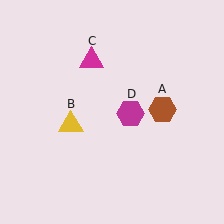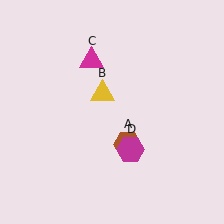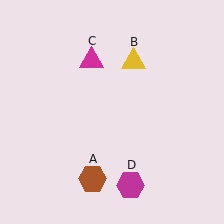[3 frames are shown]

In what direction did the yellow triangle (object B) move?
The yellow triangle (object B) moved up and to the right.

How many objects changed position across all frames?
3 objects changed position: brown hexagon (object A), yellow triangle (object B), magenta hexagon (object D).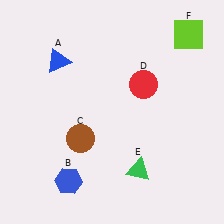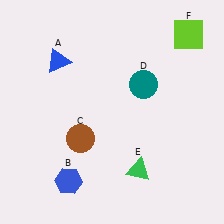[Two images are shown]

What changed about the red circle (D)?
In Image 1, D is red. In Image 2, it changed to teal.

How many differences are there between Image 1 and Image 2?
There is 1 difference between the two images.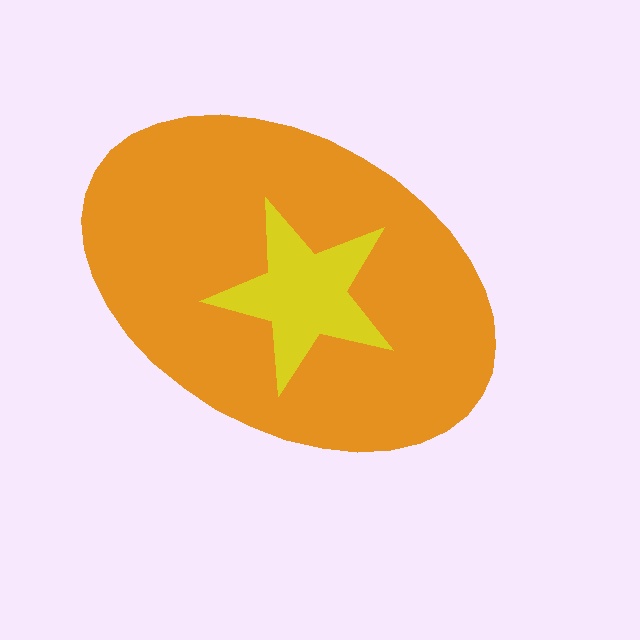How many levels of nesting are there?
2.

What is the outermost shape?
The orange ellipse.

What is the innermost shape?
The yellow star.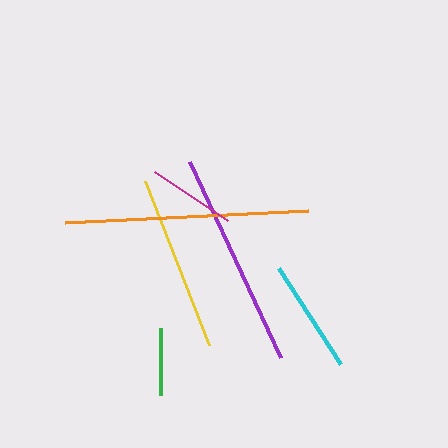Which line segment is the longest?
The orange line is the longest at approximately 244 pixels.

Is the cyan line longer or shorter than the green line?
The cyan line is longer than the green line.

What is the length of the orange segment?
The orange segment is approximately 244 pixels long.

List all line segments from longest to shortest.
From longest to shortest: orange, purple, yellow, cyan, magenta, green.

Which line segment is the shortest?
The green line is the shortest at approximately 66 pixels.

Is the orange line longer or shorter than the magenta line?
The orange line is longer than the magenta line.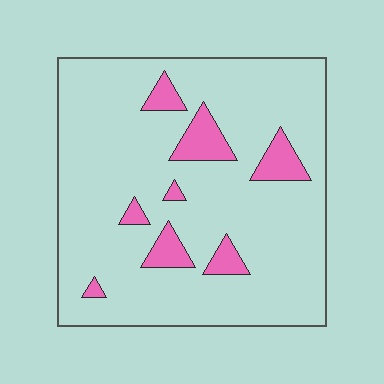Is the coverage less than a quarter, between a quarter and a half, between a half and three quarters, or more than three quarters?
Less than a quarter.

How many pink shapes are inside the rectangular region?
8.